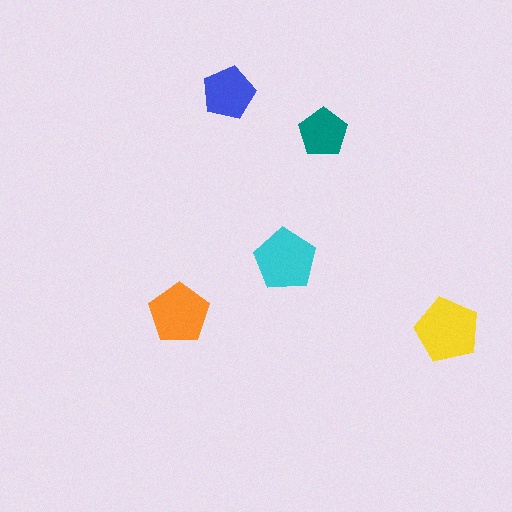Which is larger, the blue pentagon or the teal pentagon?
The blue one.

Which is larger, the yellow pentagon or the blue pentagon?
The yellow one.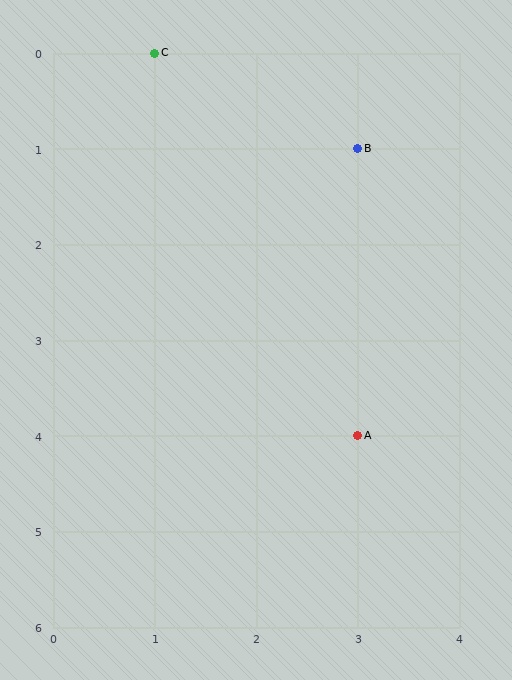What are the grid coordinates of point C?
Point C is at grid coordinates (1, 0).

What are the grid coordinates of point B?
Point B is at grid coordinates (3, 1).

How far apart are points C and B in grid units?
Points C and B are 2 columns and 1 row apart (about 2.2 grid units diagonally).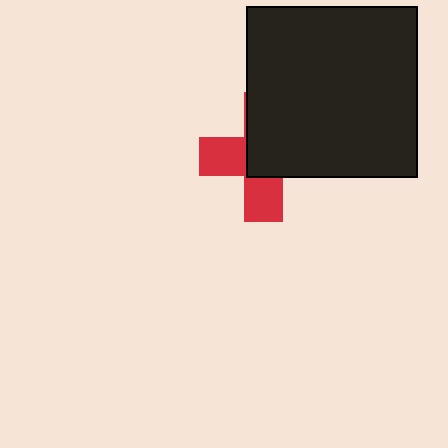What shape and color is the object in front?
The object in front is a black square.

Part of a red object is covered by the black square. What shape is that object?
It is a cross.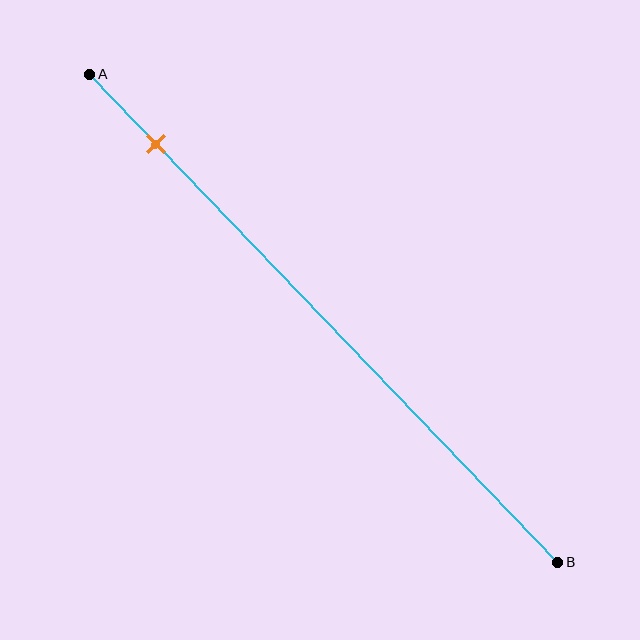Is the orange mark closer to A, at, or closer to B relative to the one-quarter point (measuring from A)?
The orange mark is closer to point A than the one-quarter point of segment AB.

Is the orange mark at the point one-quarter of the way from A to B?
No, the mark is at about 15% from A, not at the 25% one-quarter point.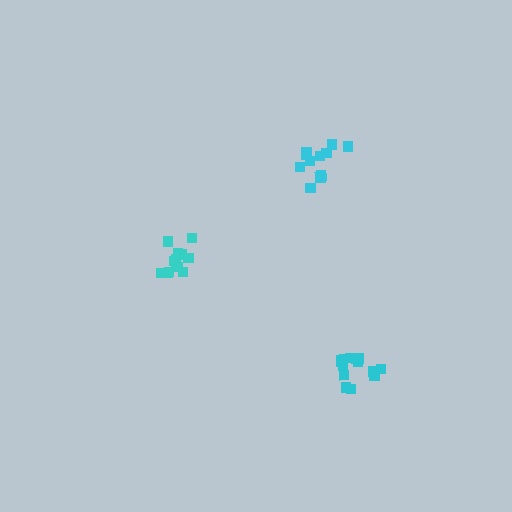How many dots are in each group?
Group 1: 13 dots, Group 2: 11 dots, Group 3: 12 dots (36 total).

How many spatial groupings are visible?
There are 3 spatial groupings.